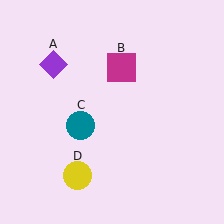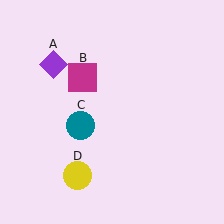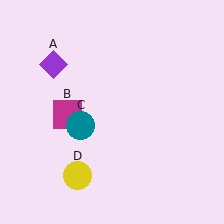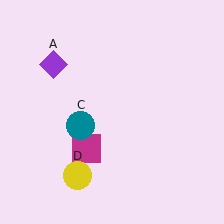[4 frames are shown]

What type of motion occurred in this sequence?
The magenta square (object B) rotated counterclockwise around the center of the scene.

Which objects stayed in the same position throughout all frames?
Purple diamond (object A) and teal circle (object C) and yellow circle (object D) remained stationary.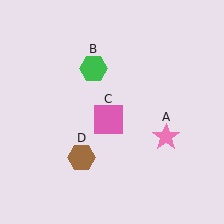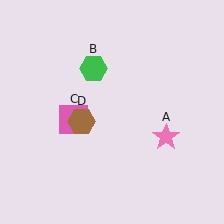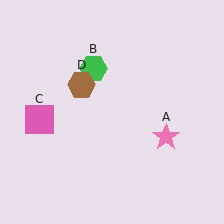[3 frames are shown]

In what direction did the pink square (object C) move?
The pink square (object C) moved left.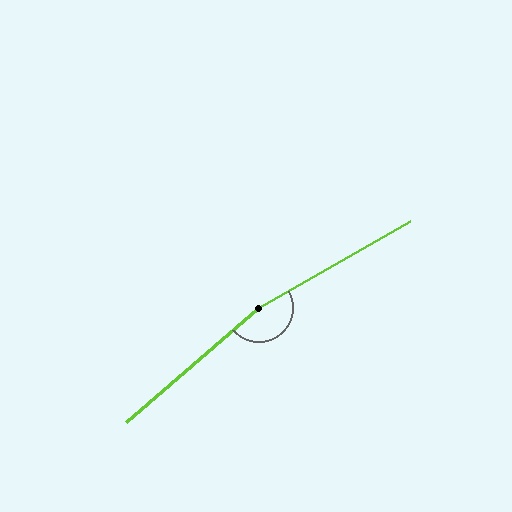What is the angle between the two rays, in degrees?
Approximately 169 degrees.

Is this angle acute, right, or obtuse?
It is obtuse.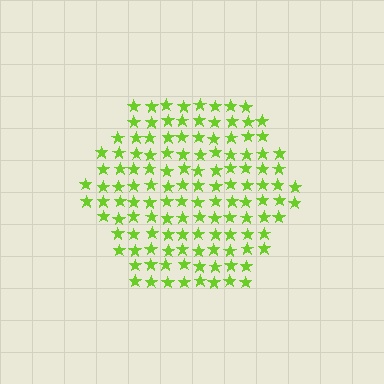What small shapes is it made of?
It is made of small stars.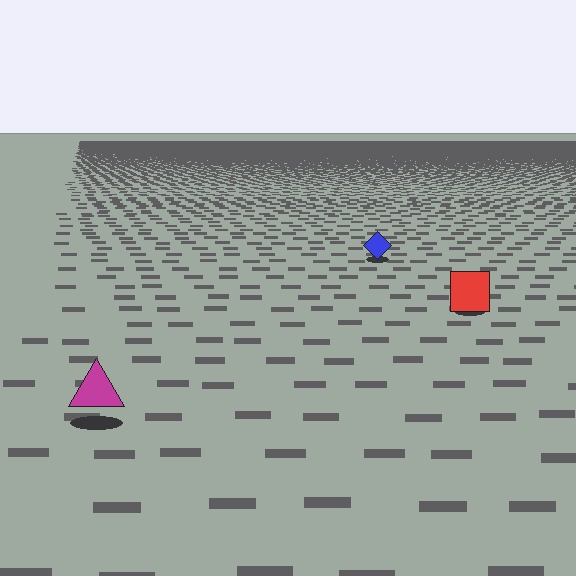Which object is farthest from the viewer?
The blue diamond is farthest from the viewer. It appears smaller and the ground texture around it is denser.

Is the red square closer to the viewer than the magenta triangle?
No. The magenta triangle is closer — you can tell from the texture gradient: the ground texture is coarser near it.